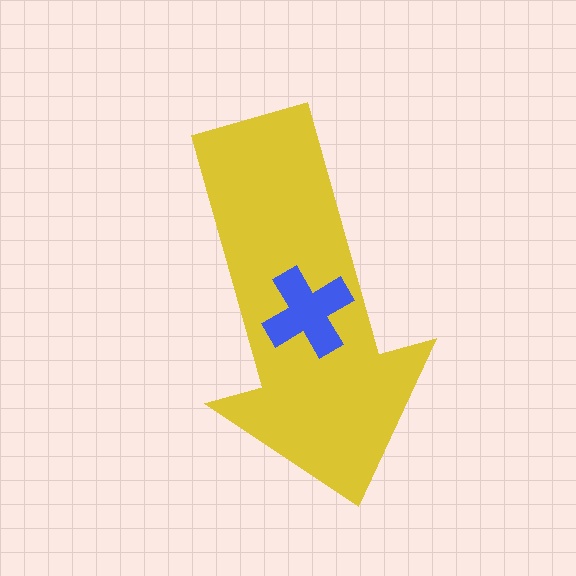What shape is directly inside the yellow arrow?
The blue cross.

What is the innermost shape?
The blue cross.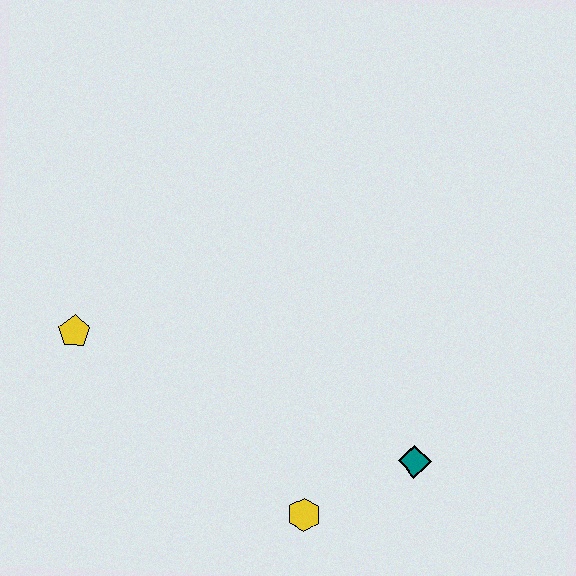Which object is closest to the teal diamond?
The yellow hexagon is closest to the teal diamond.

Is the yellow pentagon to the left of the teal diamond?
Yes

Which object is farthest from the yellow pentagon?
The teal diamond is farthest from the yellow pentagon.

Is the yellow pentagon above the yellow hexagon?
Yes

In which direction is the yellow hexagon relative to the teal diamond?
The yellow hexagon is to the left of the teal diamond.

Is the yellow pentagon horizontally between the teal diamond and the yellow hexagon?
No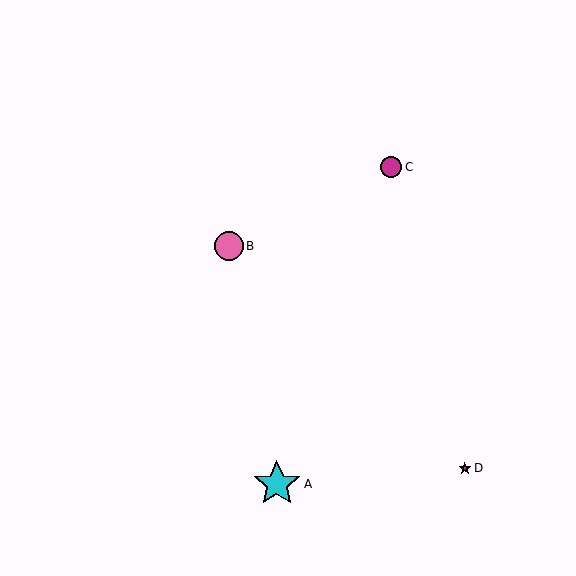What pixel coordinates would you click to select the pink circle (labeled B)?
Click at (229, 246) to select the pink circle B.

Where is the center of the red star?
The center of the red star is at (465, 468).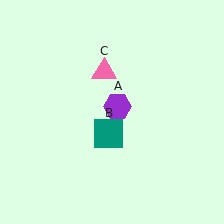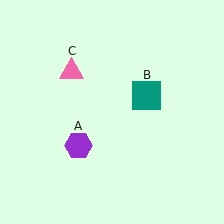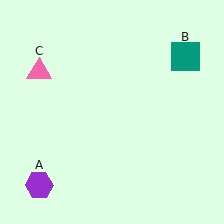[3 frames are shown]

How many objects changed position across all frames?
3 objects changed position: purple hexagon (object A), teal square (object B), pink triangle (object C).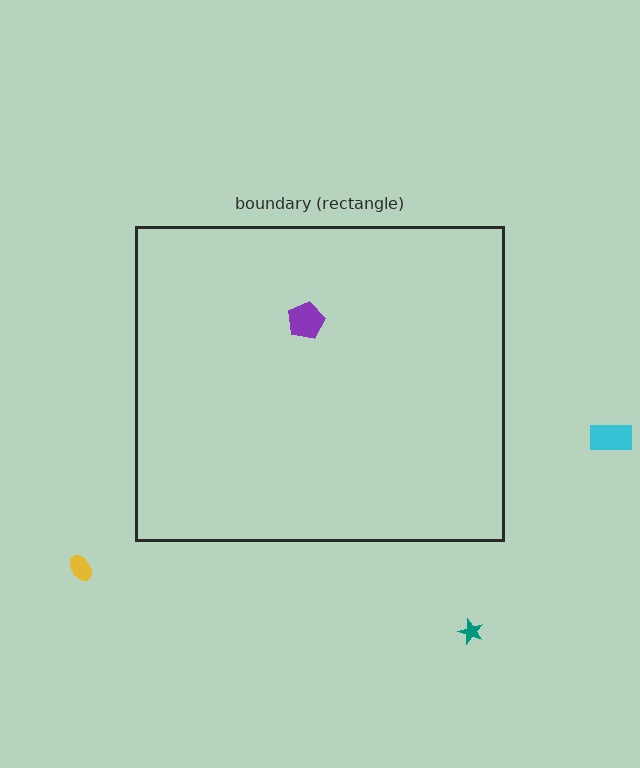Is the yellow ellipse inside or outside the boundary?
Outside.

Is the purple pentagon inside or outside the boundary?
Inside.